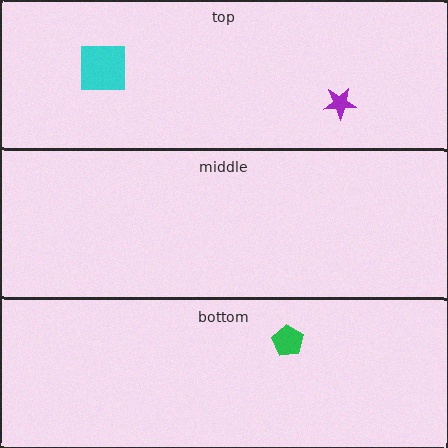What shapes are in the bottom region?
The green pentagon.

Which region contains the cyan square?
The top region.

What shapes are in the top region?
The cyan square, the purple star.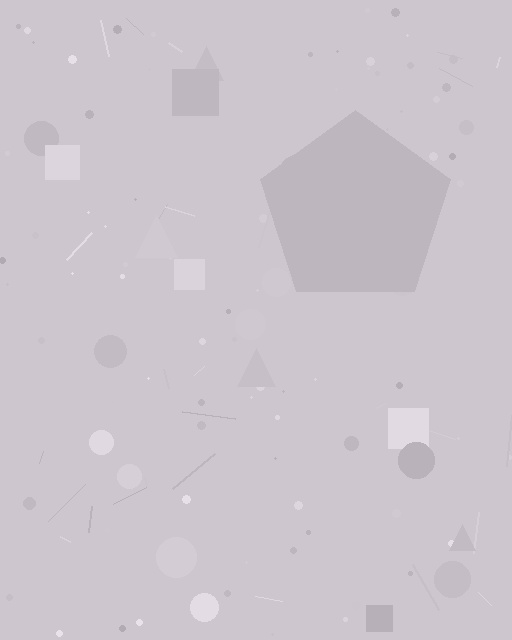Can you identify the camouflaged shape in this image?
The camouflaged shape is a pentagon.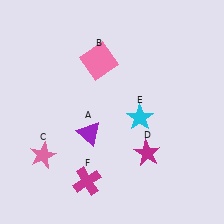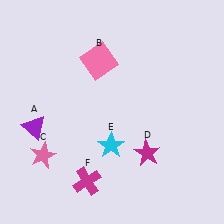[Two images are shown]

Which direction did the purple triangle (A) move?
The purple triangle (A) moved left.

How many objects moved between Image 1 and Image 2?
2 objects moved between the two images.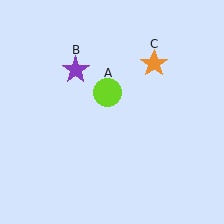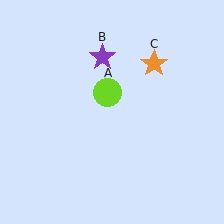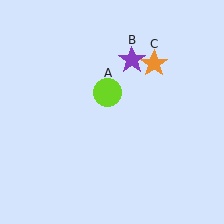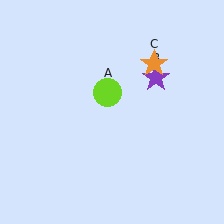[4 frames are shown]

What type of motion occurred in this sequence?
The purple star (object B) rotated clockwise around the center of the scene.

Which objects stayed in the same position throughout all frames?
Lime circle (object A) and orange star (object C) remained stationary.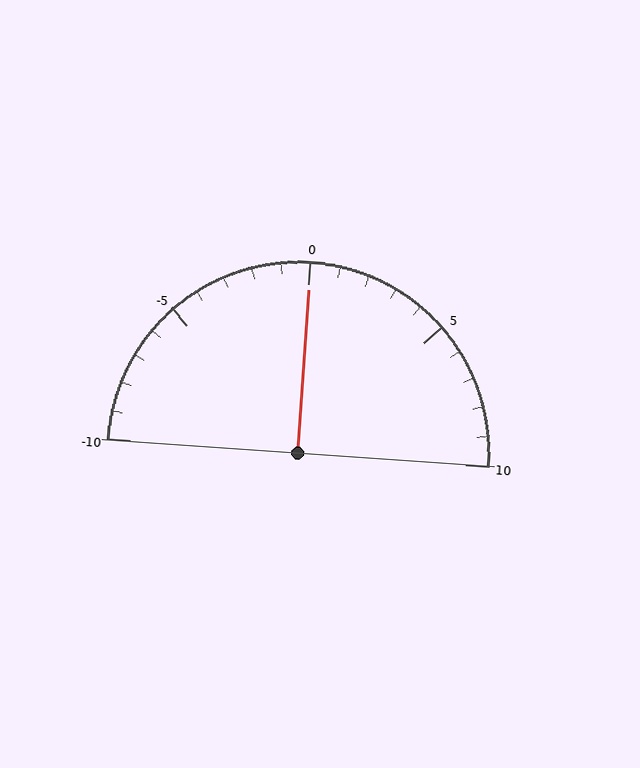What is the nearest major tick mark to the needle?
The nearest major tick mark is 0.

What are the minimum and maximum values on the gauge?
The gauge ranges from -10 to 10.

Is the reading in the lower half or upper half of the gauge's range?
The reading is in the upper half of the range (-10 to 10).